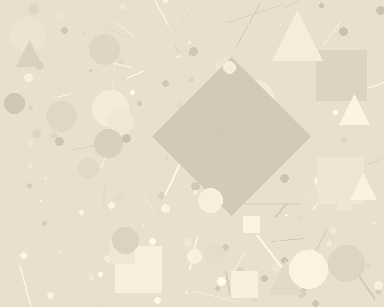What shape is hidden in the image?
A diamond is hidden in the image.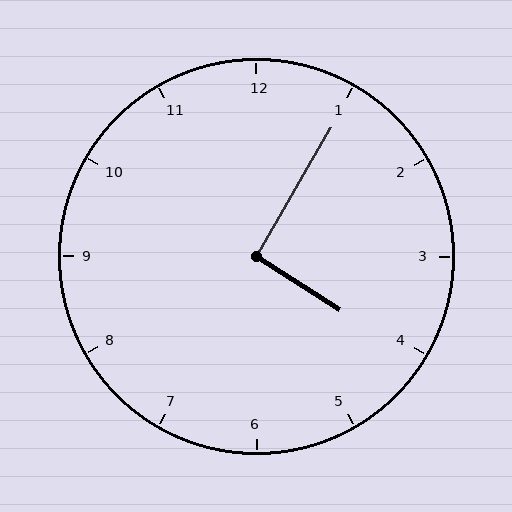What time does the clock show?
4:05.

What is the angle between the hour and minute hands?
Approximately 92 degrees.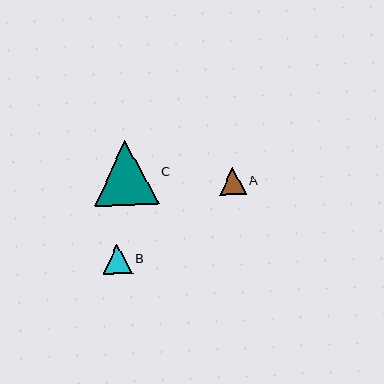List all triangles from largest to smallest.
From largest to smallest: C, B, A.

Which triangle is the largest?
Triangle C is the largest with a size of approximately 65 pixels.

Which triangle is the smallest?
Triangle A is the smallest with a size of approximately 27 pixels.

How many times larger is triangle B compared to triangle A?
Triangle B is approximately 1.1 times the size of triangle A.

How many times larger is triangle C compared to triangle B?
Triangle C is approximately 2.2 times the size of triangle B.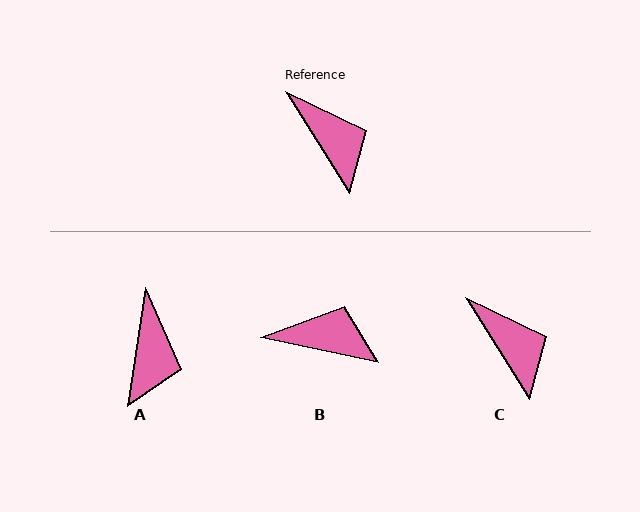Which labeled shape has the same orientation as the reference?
C.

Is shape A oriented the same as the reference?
No, it is off by about 41 degrees.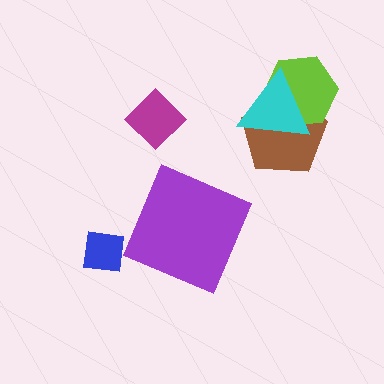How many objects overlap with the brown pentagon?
2 objects overlap with the brown pentagon.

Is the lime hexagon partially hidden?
Yes, it is partially covered by another shape.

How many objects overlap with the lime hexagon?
2 objects overlap with the lime hexagon.